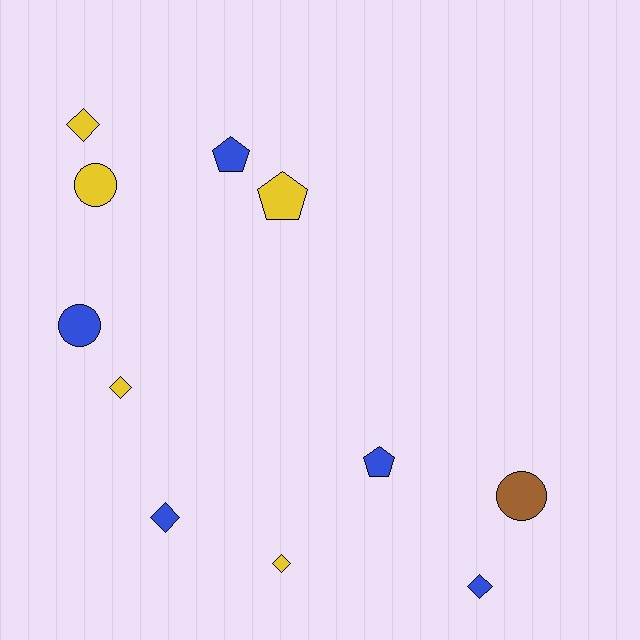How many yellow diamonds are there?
There are 3 yellow diamonds.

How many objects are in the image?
There are 11 objects.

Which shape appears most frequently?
Diamond, with 5 objects.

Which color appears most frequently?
Blue, with 5 objects.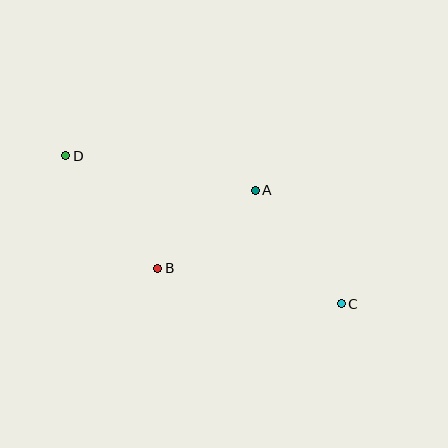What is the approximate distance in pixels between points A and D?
The distance between A and D is approximately 193 pixels.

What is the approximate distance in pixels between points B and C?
The distance between B and C is approximately 187 pixels.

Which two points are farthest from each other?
Points C and D are farthest from each other.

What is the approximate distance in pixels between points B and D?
The distance between B and D is approximately 145 pixels.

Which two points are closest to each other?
Points A and B are closest to each other.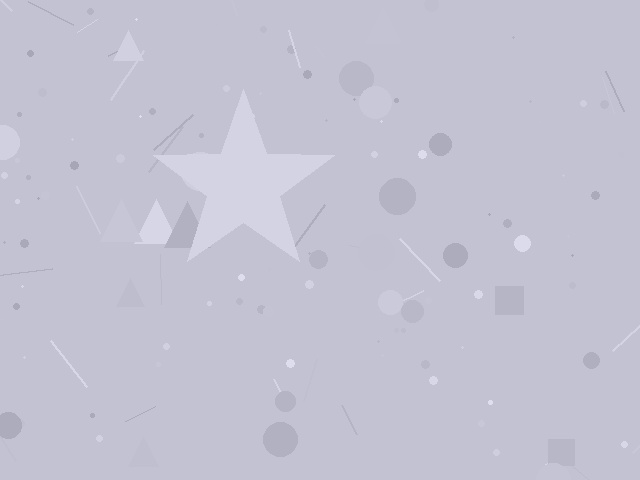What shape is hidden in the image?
A star is hidden in the image.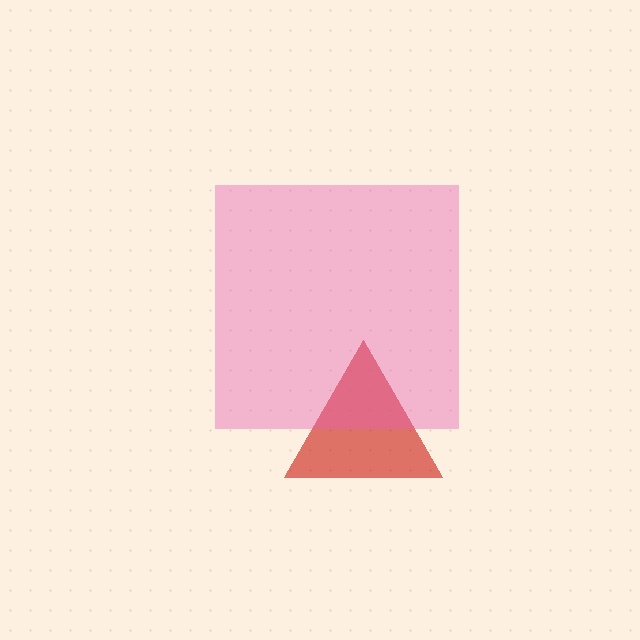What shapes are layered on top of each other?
The layered shapes are: a red triangle, a pink square.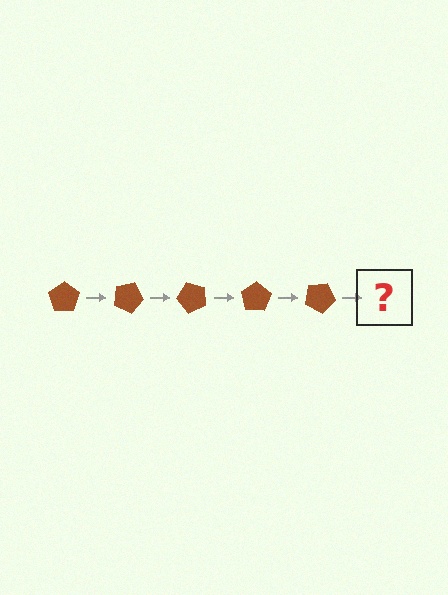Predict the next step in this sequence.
The next step is a brown pentagon rotated 125 degrees.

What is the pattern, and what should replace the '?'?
The pattern is that the pentagon rotates 25 degrees each step. The '?' should be a brown pentagon rotated 125 degrees.